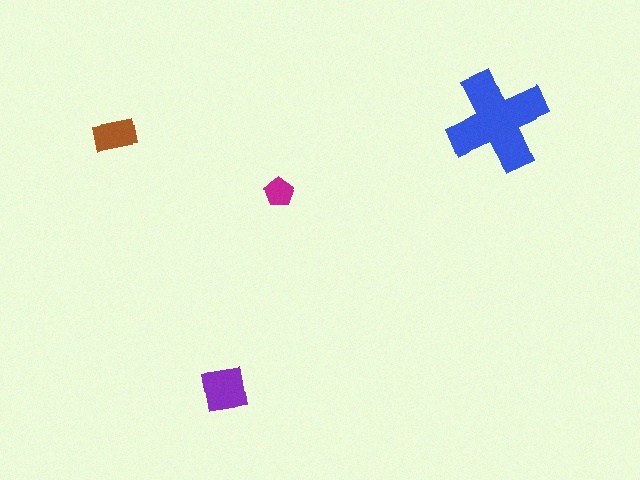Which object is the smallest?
The magenta pentagon.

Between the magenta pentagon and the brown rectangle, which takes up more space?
The brown rectangle.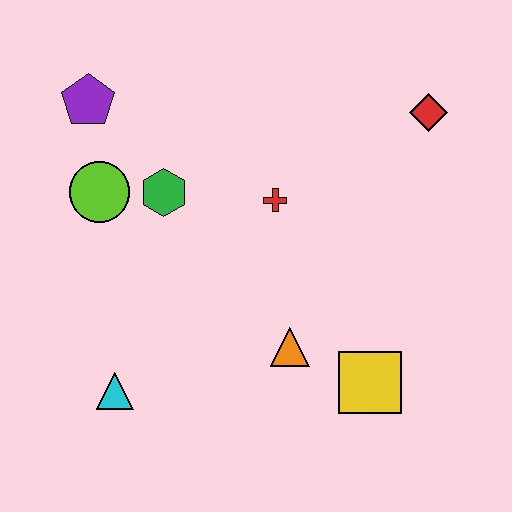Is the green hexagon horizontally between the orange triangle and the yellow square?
No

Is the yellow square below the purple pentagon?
Yes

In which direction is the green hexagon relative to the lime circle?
The green hexagon is to the right of the lime circle.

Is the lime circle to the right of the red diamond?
No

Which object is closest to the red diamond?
The red cross is closest to the red diamond.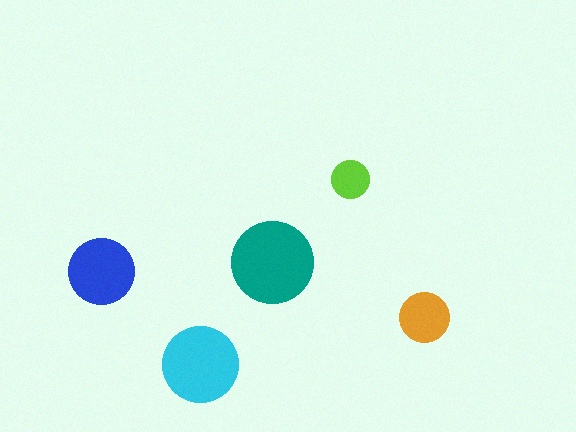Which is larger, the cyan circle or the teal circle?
The teal one.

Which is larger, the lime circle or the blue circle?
The blue one.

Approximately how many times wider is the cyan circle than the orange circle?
About 1.5 times wider.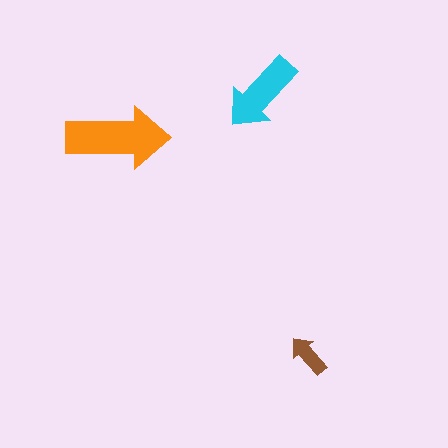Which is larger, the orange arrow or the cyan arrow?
The orange one.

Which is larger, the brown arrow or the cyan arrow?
The cyan one.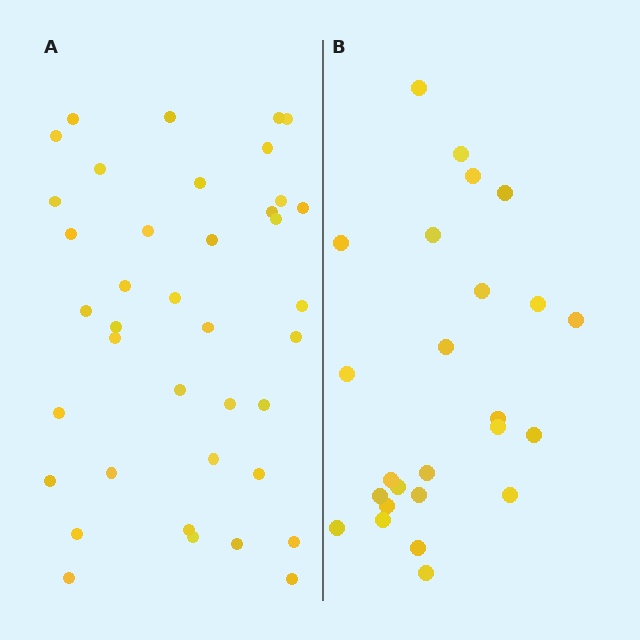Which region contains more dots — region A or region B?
Region A (the left region) has more dots.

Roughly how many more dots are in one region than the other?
Region A has approximately 15 more dots than region B.